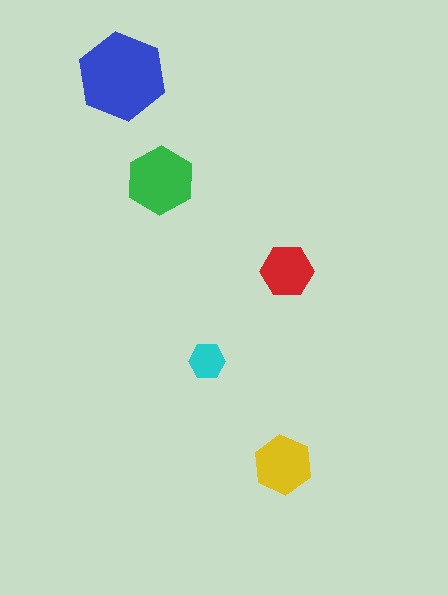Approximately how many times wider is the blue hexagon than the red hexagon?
About 1.5 times wider.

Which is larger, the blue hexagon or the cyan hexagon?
The blue one.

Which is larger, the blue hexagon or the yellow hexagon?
The blue one.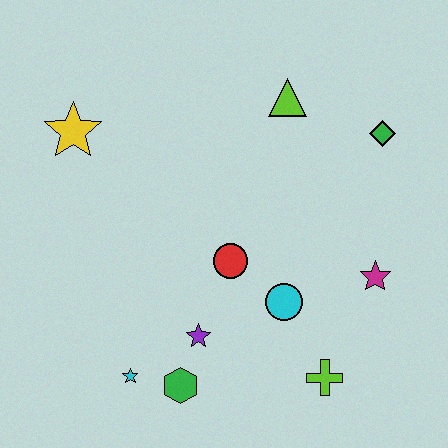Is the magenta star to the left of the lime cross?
No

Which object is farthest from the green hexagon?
The green diamond is farthest from the green hexagon.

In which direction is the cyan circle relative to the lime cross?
The cyan circle is above the lime cross.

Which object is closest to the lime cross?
The cyan circle is closest to the lime cross.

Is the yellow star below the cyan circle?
No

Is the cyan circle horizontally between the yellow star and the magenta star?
Yes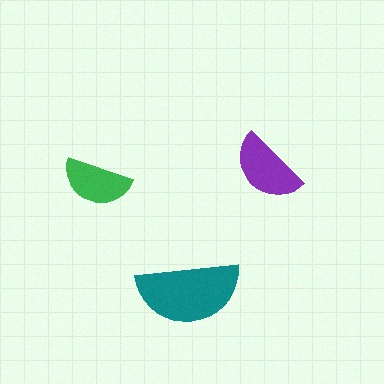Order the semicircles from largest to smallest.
the teal one, the purple one, the green one.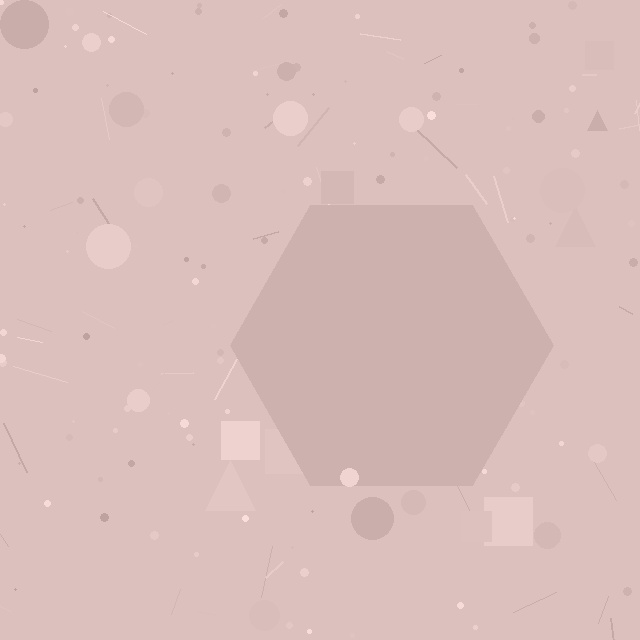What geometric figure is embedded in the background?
A hexagon is embedded in the background.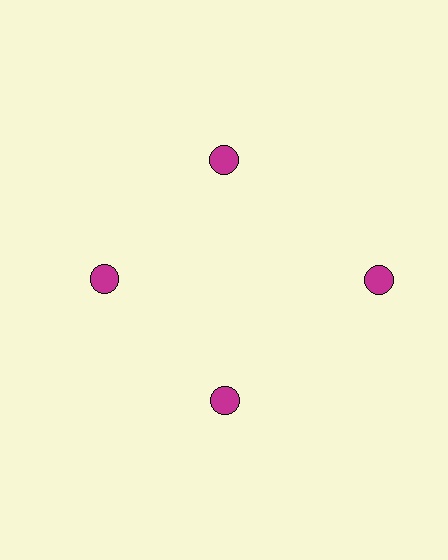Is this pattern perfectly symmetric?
No. The 4 magenta circles are arranged in a ring, but one element near the 3 o'clock position is pushed outward from the center, breaking the 4-fold rotational symmetry.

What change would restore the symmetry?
The symmetry would be restored by moving it inward, back onto the ring so that all 4 circles sit at equal angles and equal distance from the center.